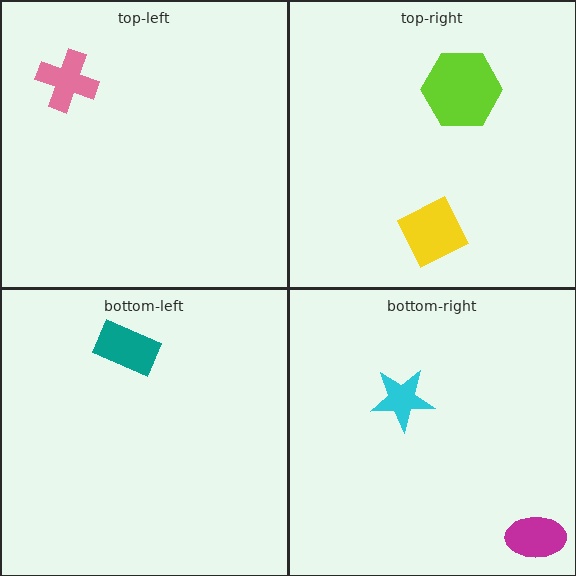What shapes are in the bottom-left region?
The teal rectangle.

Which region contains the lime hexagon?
The top-right region.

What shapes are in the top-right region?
The lime hexagon, the yellow diamond.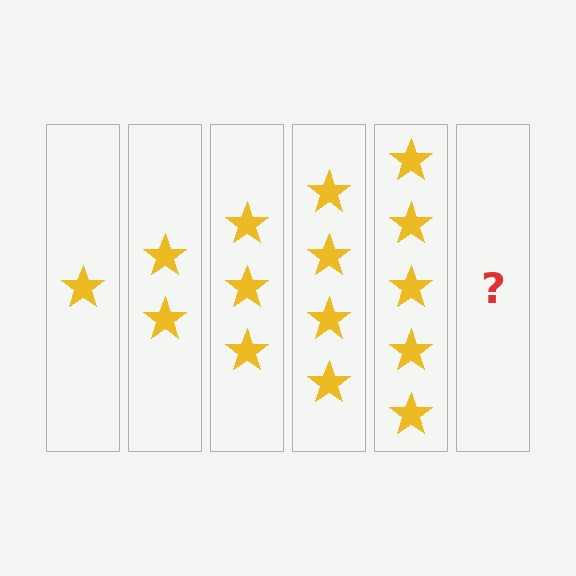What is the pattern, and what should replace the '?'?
The pattern is that each step adds one more star. The '?' should be 6 stars.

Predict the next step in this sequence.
The next step is 6 stars.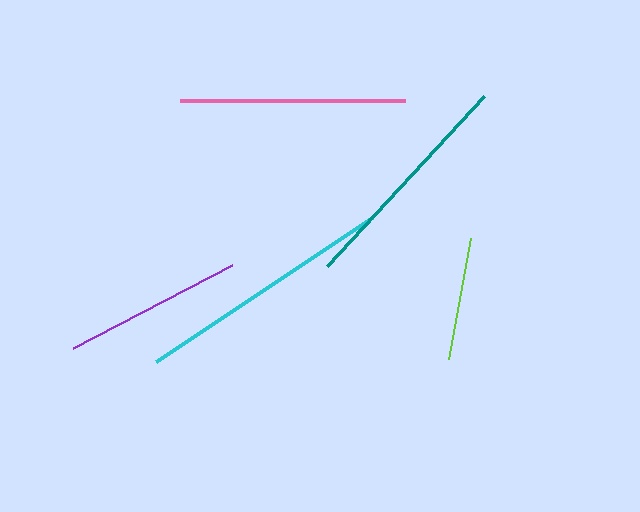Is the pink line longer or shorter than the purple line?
The pink line is longer than the purple line.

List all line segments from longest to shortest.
From longest to shortest: cyan, teal, pink, purple, lime.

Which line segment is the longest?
The cyan line is the longest at approximately 260 pixels.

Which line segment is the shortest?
The lime line is the shortest at approximately 124 pixels.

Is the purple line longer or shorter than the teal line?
The teal line is longer than the purple line.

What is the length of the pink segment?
The pink segment is approximately 225 pixels long.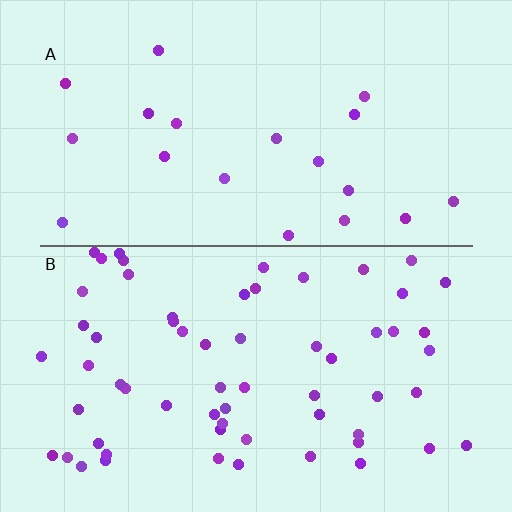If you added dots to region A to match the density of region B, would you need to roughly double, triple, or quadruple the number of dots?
Approximately triple.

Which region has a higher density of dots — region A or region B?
B (the bottom).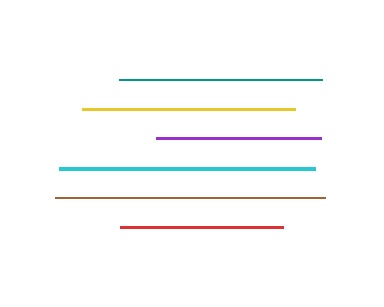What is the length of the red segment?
The red segment is approximately 163 pixels long.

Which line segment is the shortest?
The red line is the shortest at approximately 163 pixels.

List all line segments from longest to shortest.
From longest to shortest: brown, cyan, yellow, teal, purple, red.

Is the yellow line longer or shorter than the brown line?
The brown line is longer than the yellow line.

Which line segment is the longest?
The brown line is the longest at approximately 269 pixels.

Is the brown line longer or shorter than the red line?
The brown line is longer than the red line.